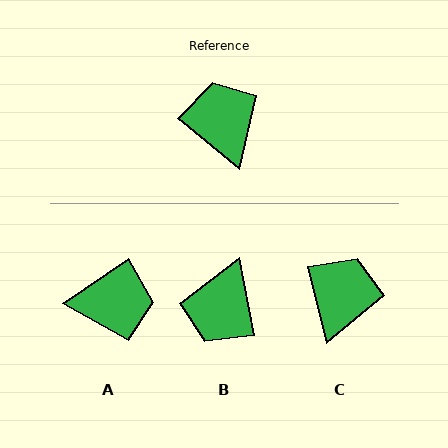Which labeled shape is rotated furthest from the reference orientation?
B, about 140 degrees away.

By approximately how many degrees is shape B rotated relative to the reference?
Approximately 140 degrees counter-clockwise.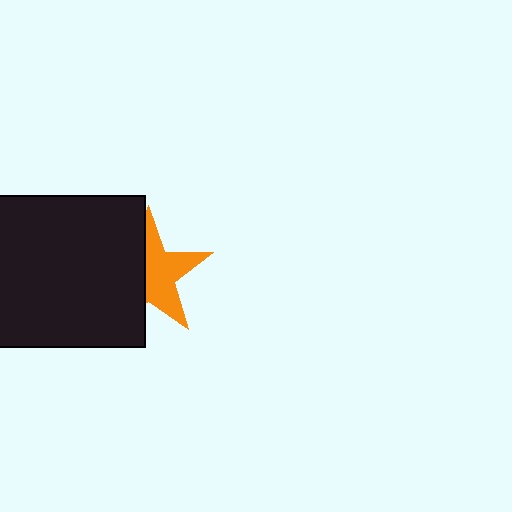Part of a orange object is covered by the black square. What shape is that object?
It is a star.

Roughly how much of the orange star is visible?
About half of it is visible (roughly 54%).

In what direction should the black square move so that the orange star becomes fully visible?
The black square should move left. That is the shortest direction to clear the overlap and leave the orange star fully visible.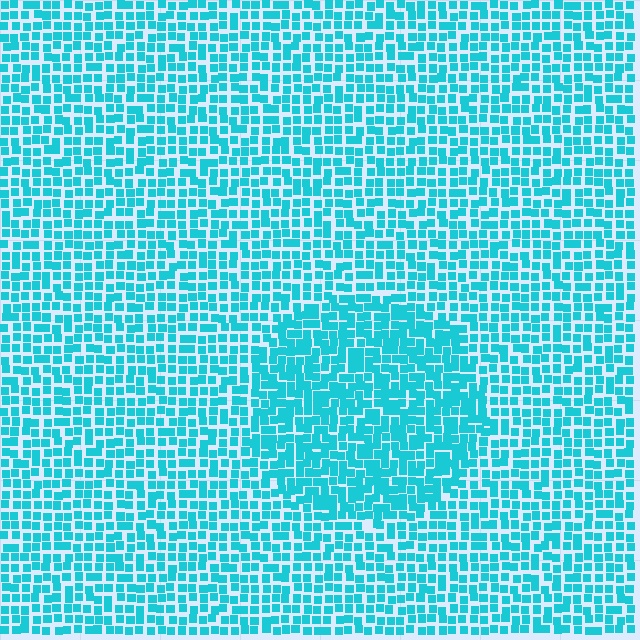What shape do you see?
I see a circle.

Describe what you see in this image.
The image contains small cyan elements arranged at two different densities. A circle-shaped region is visible where the elements are more densely packed than the surrounding area.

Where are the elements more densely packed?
The elements are more densely packed inside the circle boundary.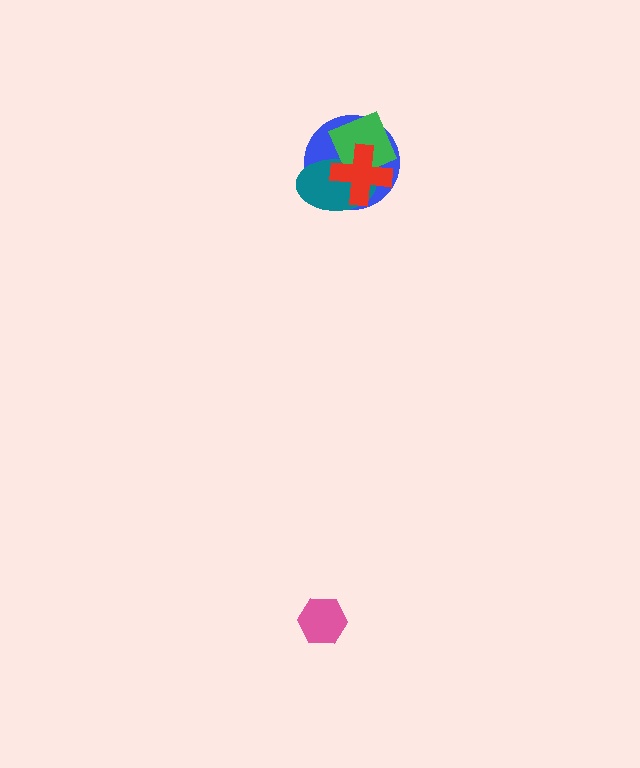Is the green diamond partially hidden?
Yes, it is partially covered by another shape.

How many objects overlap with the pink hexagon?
0 objects overlap with the pink hexagon.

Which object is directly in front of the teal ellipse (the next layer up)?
The green diamond is directly in front of the teal ellipse.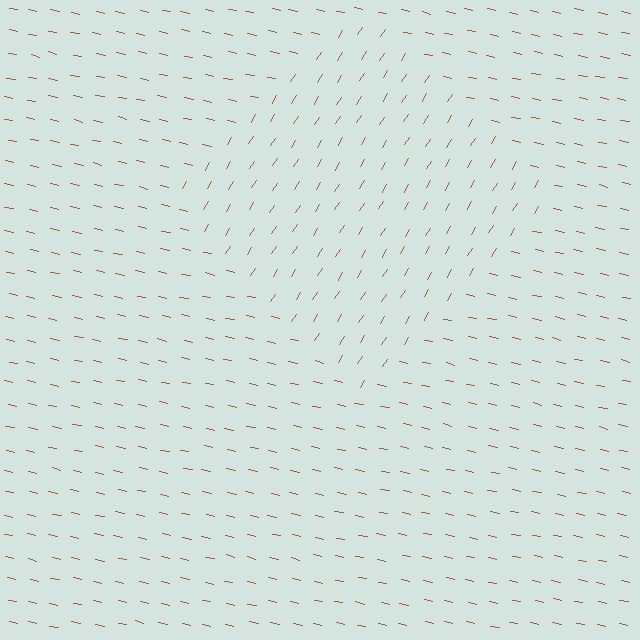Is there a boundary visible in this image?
Yes, there is a texture boundary formed by a change in line orientation.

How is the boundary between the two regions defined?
The boundary is defined purely by a change in line orientation (approximately 71 degrees difference). All lines are the same color and thickness.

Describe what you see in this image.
The image is filled with small brown line segments. A diamond region in the image has lines oriented differently from the surrounding lines, creating a visible texture boundary.